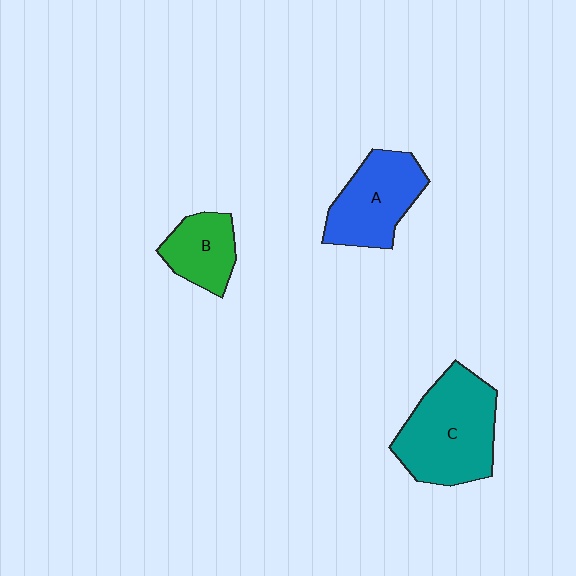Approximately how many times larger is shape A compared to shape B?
Approximately 1.5 times.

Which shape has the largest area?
Shape C (teal).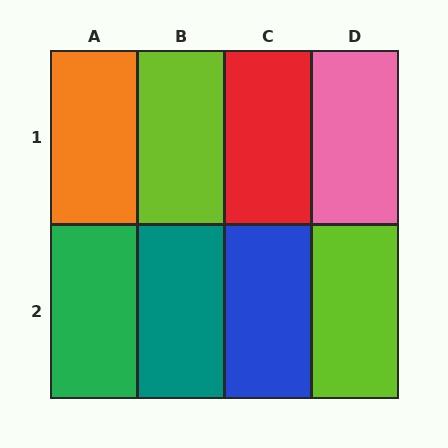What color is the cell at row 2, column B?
Teal.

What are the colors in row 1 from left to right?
Orange, lime, red, pink.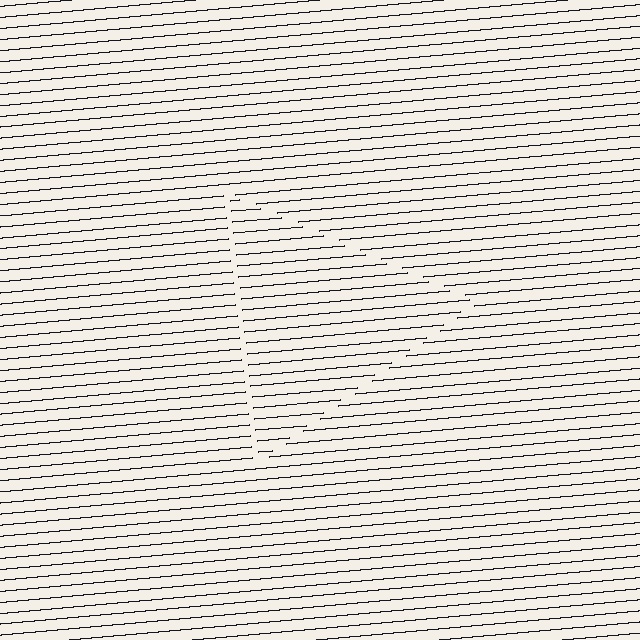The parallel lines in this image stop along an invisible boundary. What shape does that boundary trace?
An illusory triangle. The interior of the shape contains the same grating, shifted by half a period — the contour is defined by the phase discontinuity where line-ends from the inner and outer gratings abut.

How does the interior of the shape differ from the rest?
The interior of the shape contains the same grating, shifted by half a period — the contour is defined by the phase discontinuity where line-ends from the inner and outer gratings abut.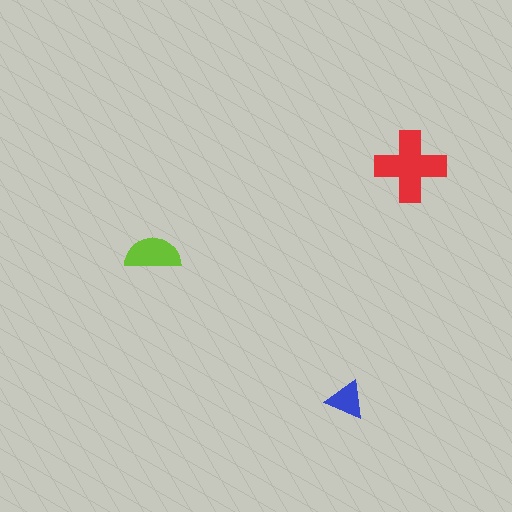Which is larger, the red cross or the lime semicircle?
The red cross.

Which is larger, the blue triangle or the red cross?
The red cross.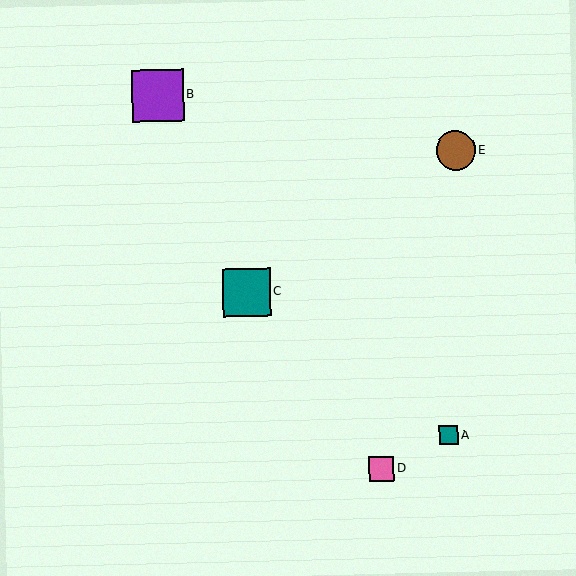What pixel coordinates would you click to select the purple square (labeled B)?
Click at (158, 95) to select the purple square B.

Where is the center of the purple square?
The center of the purple square is at (158, 95).